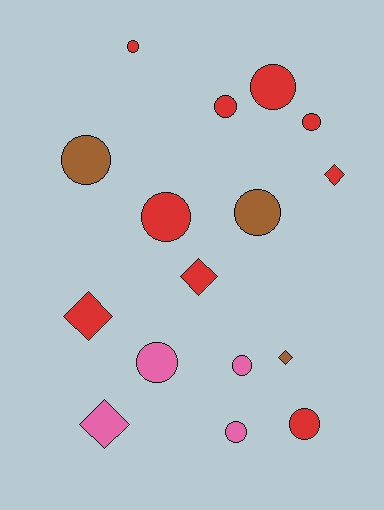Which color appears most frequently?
Red, with 9 objects.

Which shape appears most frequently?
Circle, with 11 objects.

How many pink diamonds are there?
There is 1 pink diamond.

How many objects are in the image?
There are 16 objects.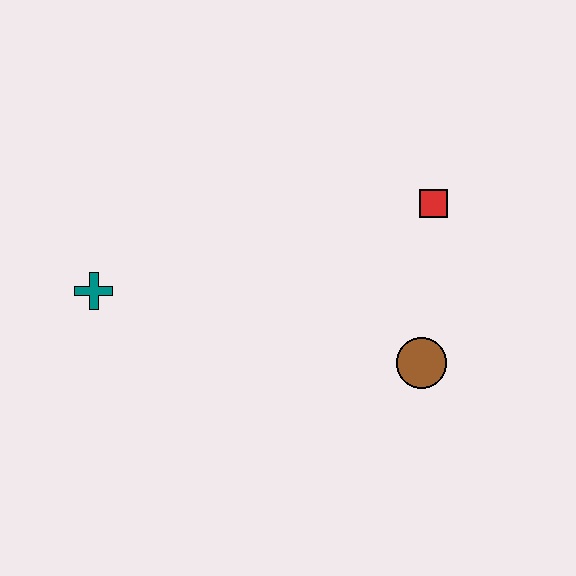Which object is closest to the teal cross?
The brown circle is closest to the teal cross.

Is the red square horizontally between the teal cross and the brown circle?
No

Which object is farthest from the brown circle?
The teal cross is farthest from the brown circle.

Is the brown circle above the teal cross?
No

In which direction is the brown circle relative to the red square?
The brown circle is below the red square.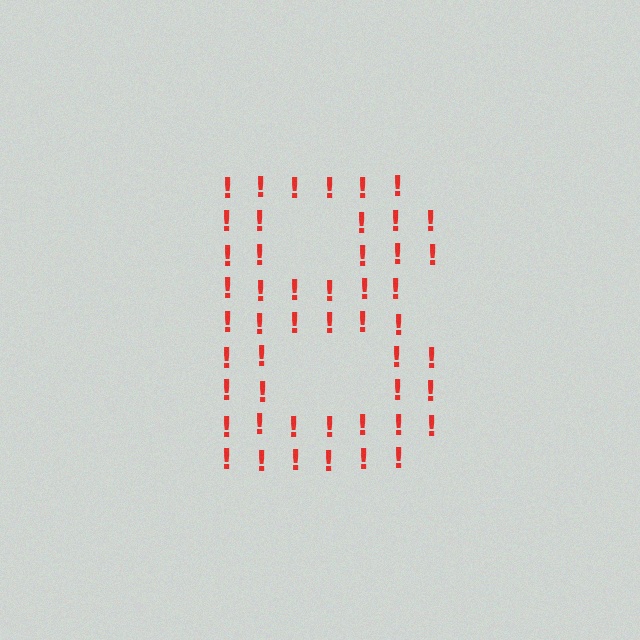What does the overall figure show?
The overall figure shows the letter B.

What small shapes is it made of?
It is made of small exclamation marks.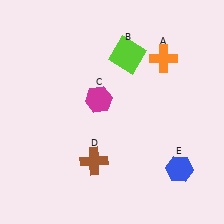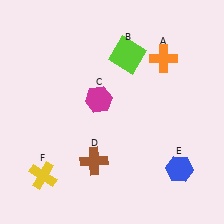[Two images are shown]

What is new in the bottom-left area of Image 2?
A yellow cross (F) was added in the bottom-left area of Image 2.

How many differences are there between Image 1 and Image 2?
There is 1 difference between the two images.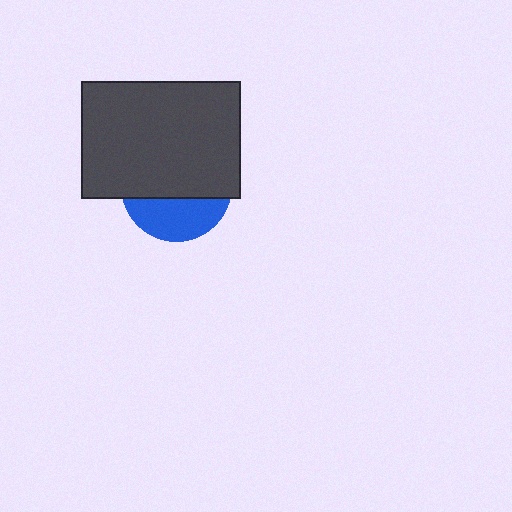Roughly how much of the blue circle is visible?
A small part of it is visible (roughly 35%).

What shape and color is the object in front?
The object in front is a dark gray rectangle.